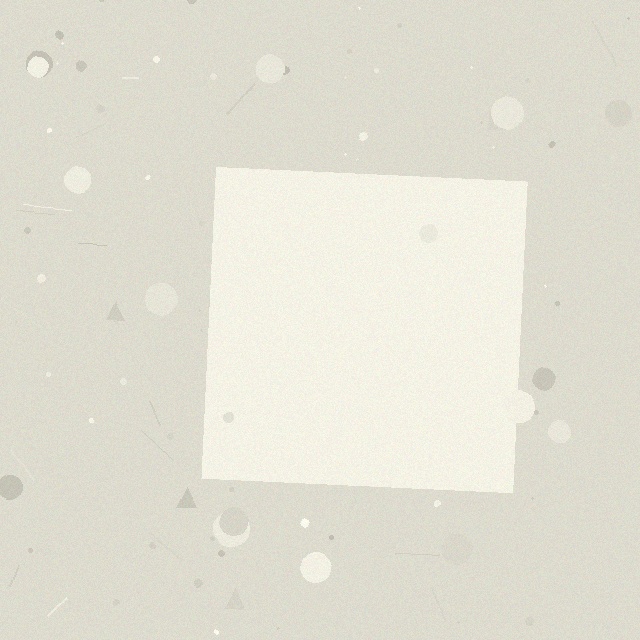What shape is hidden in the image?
A square is hidden in the image.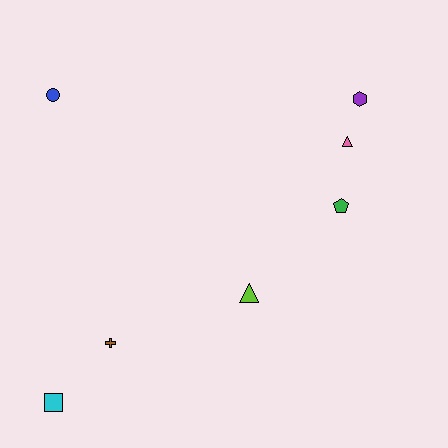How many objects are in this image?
There are 7 objects.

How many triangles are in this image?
There are 2 triangles.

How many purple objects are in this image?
There is 1 purple object.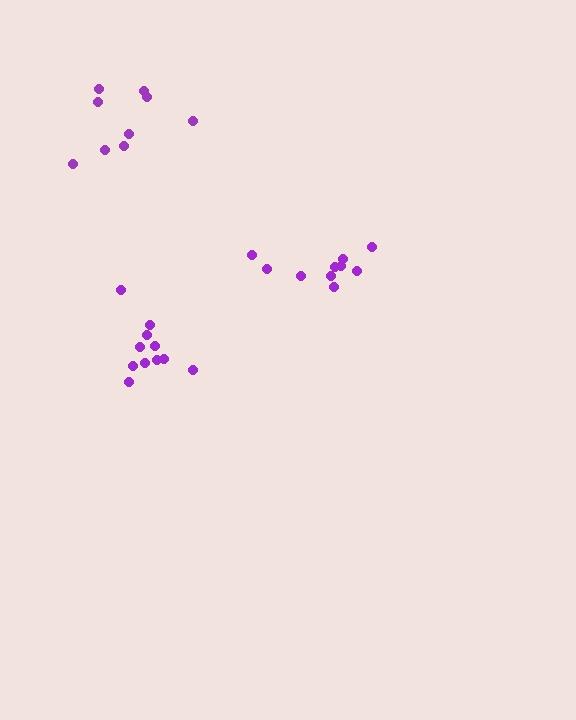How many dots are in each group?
Group 1: 11 dots, Group 2: 10 dots, Group 3: 9 dots (30 total).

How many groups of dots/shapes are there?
There are 3 groups.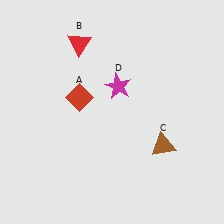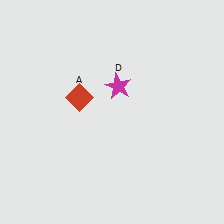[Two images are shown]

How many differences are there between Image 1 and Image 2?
There are 2 differences between the two images.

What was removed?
The red triangle (B), the brown triangle (C) were removed in Image 2.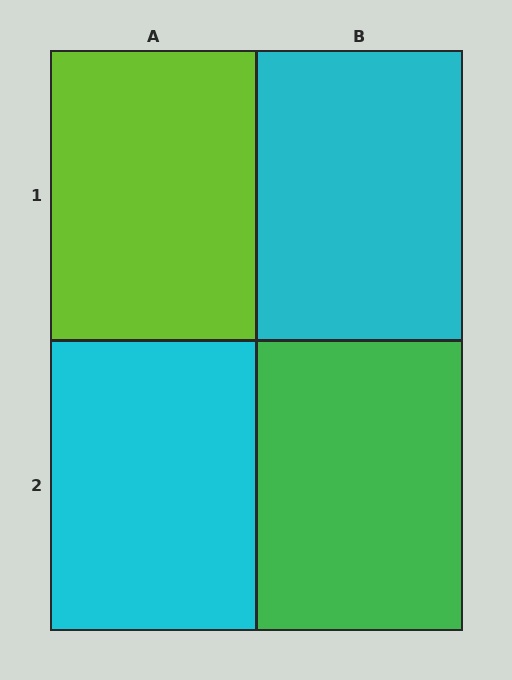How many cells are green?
1 cell is green.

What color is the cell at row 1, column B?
Cyan.